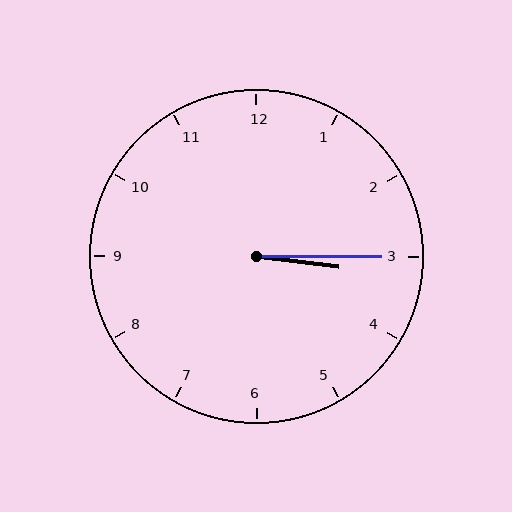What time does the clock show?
3:15.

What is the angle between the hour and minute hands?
Approximately 8 degrees.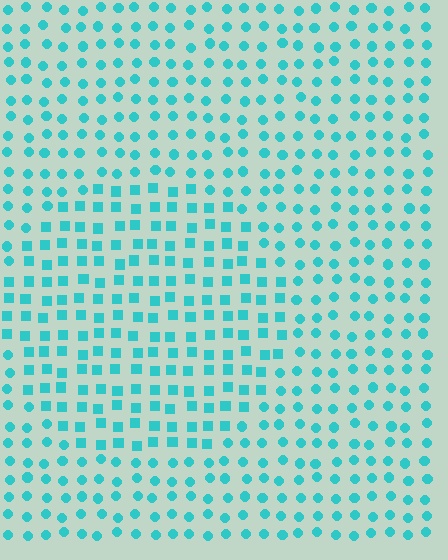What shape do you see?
I see a circle.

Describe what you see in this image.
The image is filled with small cyan elements arranged in a uniform grid. A circle-shaped region contains squares, while the surrounding area contains circles. The boundary is defined purely by the change in element shape.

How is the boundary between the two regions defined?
The boundary is defined by a change in element shape: squares inside vs. circles outside. All elements share the same color and spacing.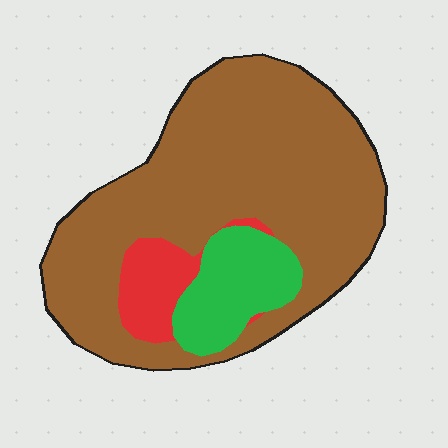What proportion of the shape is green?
Green takes up about one sixth (1/6) of the shape.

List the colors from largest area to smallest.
From largest to smallest: brown, green, red.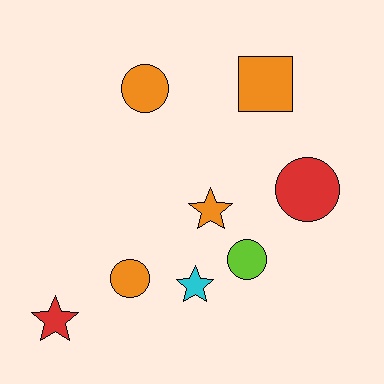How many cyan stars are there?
There is 1 cyan star.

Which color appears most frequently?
Orange, with 4 objects.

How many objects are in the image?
There are 8 objects.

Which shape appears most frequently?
Circle, with 4 objects.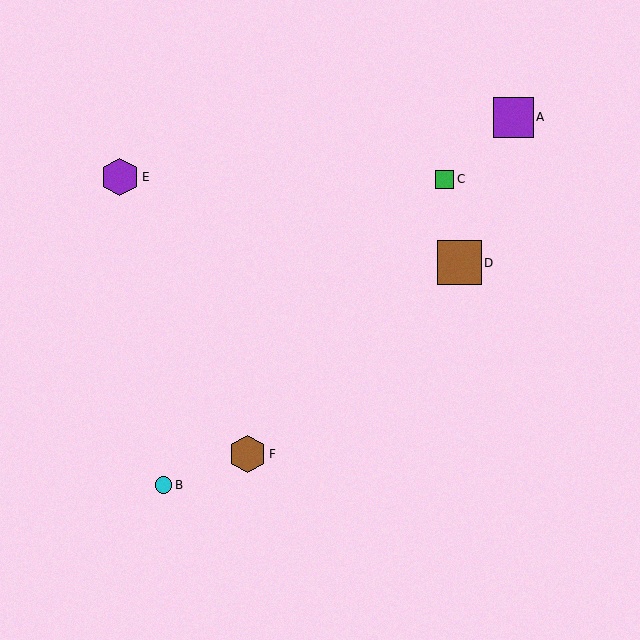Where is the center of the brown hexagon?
The center of the brown hexagon is at (248, 454).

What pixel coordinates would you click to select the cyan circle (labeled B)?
Click at (163, 485) to select the cyan circle B.